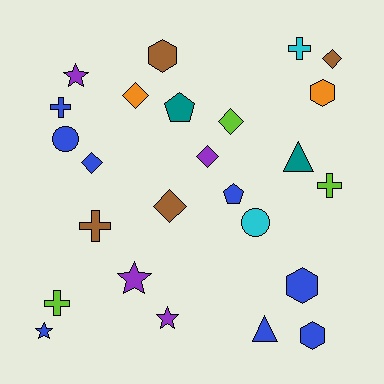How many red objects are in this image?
There are no red objects.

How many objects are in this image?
There are 25 objects.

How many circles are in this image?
There are 2 circles.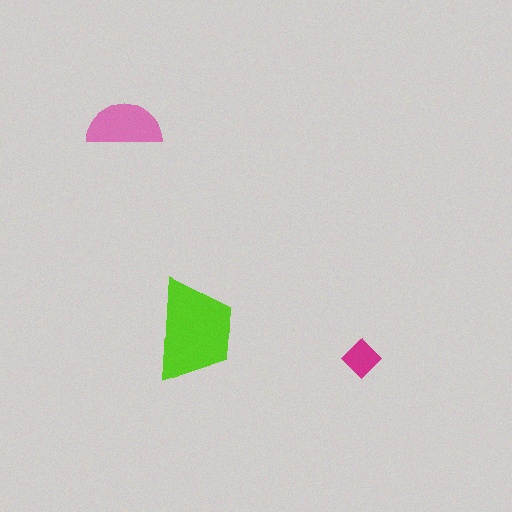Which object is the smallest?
The magenta diamond.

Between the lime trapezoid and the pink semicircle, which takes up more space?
The lime trapezoid.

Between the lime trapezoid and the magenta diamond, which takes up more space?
The lime trapezoid.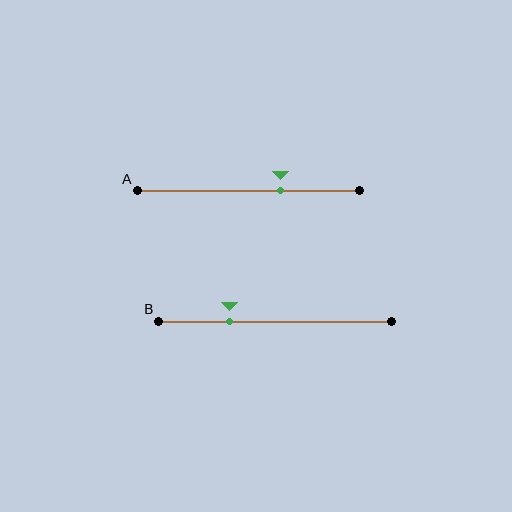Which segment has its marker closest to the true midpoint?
Segment A has its marker closest to the true midpoint.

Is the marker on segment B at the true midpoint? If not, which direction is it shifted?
No, the marker on segment B is shifted to the left by about 19% of the segment length.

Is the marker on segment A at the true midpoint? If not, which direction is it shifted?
No, the marker on segment A is shifted to the right by about 14% of the segment length.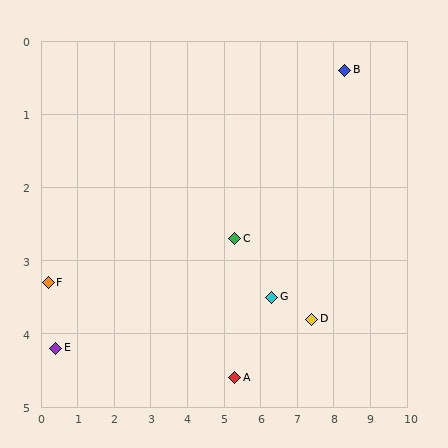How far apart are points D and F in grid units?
Points D and F are about 7.2 grid units apart.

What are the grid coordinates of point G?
Point G is at approximately (6.3, 3.5).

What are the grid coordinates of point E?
Point E is at approximately (0.4, 4.2).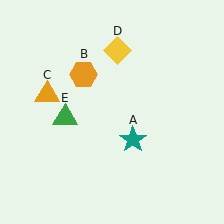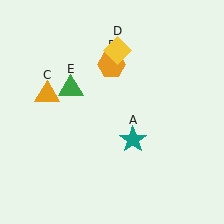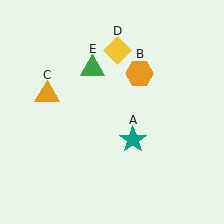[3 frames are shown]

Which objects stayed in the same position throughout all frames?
Teal star (object A) and orange triangle (object C) and yellow diamond (object D) remained stationary.